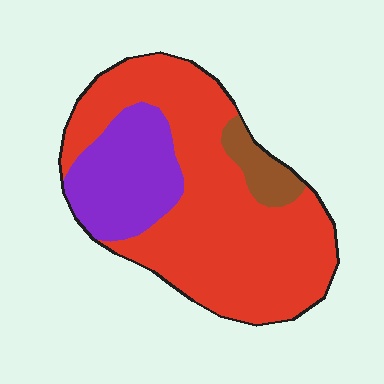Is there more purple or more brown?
Purple.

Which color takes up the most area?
Red, at roughly 70%.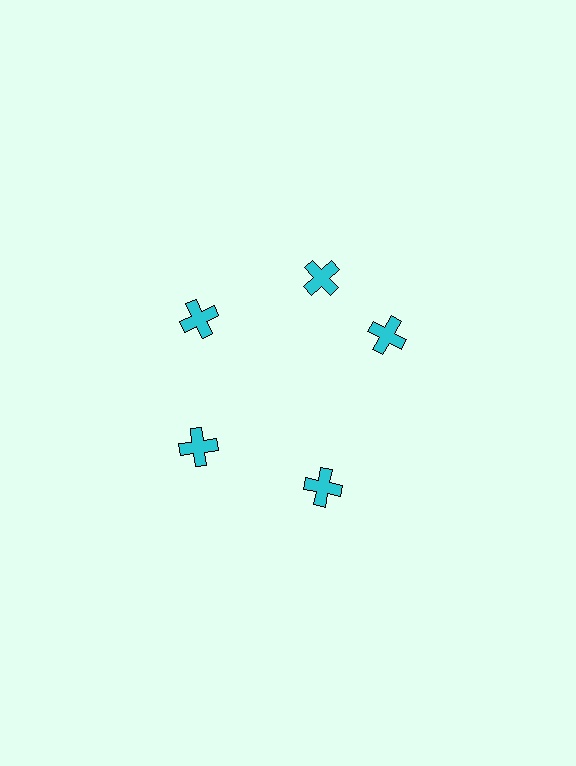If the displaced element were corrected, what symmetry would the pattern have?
It would have 5-fold rotational symmetry — the pattern would map onto itself every 72 degrees.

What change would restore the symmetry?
The symmetry would be restored by rotating it back into even spacing with its neighbors so that all 5 crosses sit at equal angles and equal distance from the center.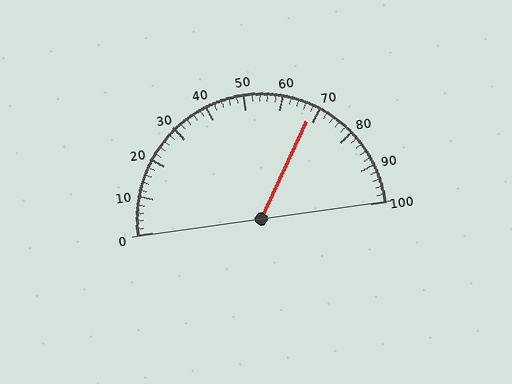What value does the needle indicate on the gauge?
The needle indicates approximately 68.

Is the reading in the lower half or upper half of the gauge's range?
The reading is in the upper half of the range (0 to 100).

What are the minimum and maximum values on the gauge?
The gauge ranges from 0 to 100.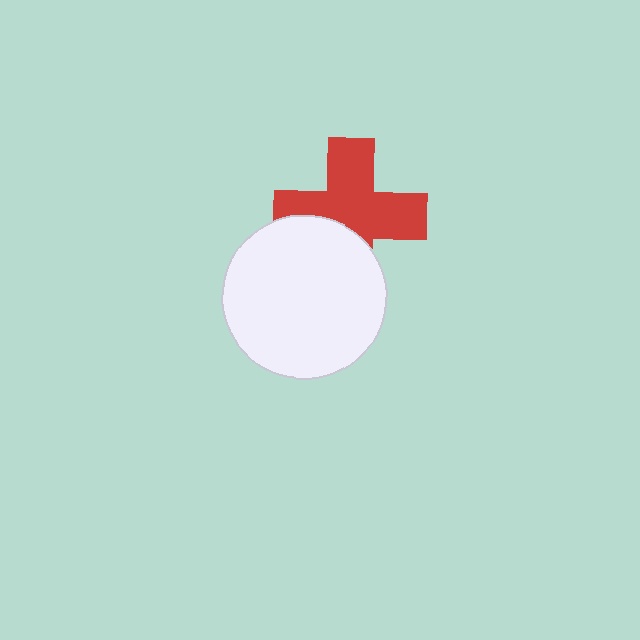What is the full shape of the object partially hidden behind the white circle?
The partially hidden object is a red cross.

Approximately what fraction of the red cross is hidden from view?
Roughly 33% of the red cross is hidden behind the white circle.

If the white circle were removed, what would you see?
You would see the complete red cross.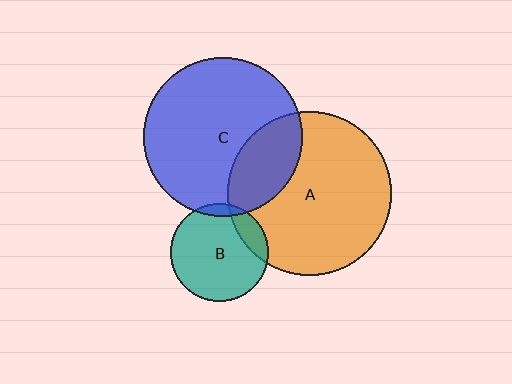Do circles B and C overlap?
Yes.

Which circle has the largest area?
Circle A (orange).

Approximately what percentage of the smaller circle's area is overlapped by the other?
Approximately 5%.